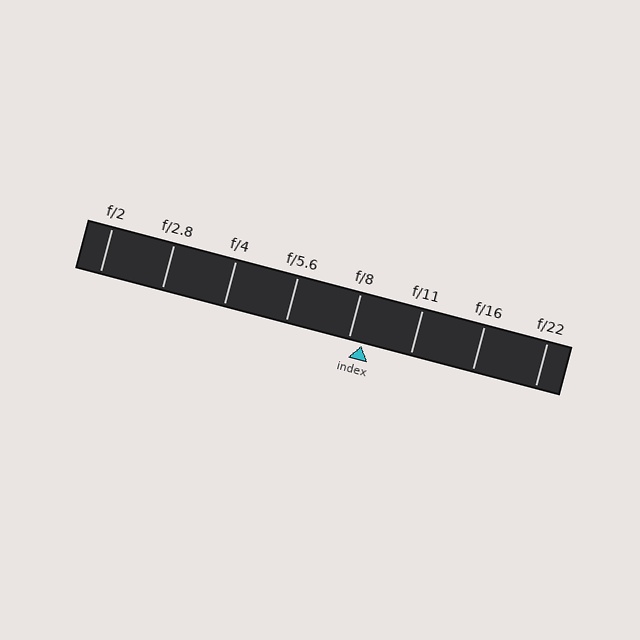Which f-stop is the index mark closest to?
The index mark is closest to f/8.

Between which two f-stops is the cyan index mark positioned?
The index mark is between f/8 and f/11.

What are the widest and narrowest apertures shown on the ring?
The widest aperture shown is f/2 and the narrowest is f/22.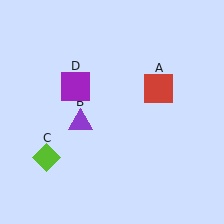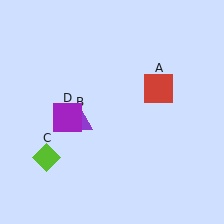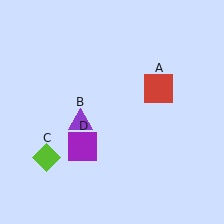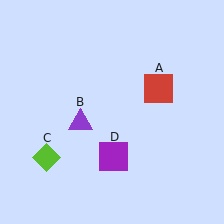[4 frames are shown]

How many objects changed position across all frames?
1 object changed position: purple square (object D).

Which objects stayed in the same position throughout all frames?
Red square (object A) and purple triangle (object B) and lime diamond (object C) remained stationary.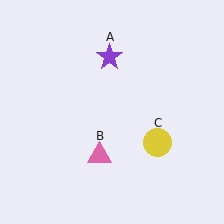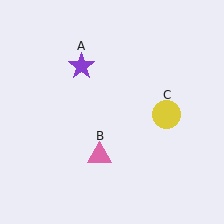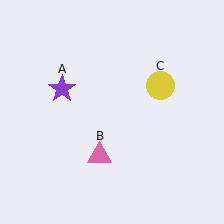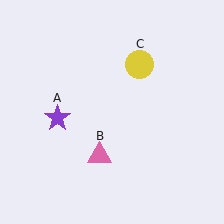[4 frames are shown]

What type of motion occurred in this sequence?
The purple star (object A), yellow circle (object C) rotated counterclockwise around the center of the scene.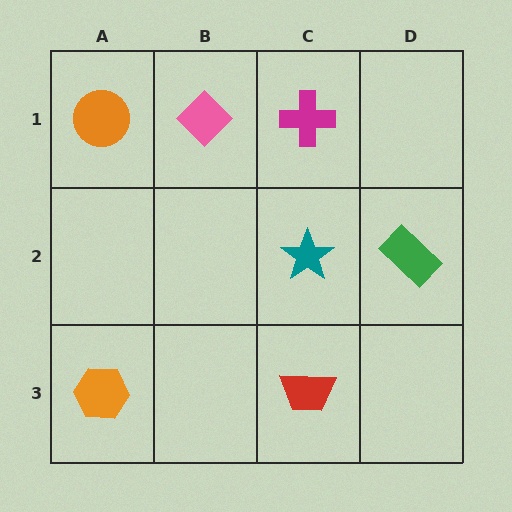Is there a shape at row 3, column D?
No, that cell is empty.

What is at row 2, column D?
A green rectangle.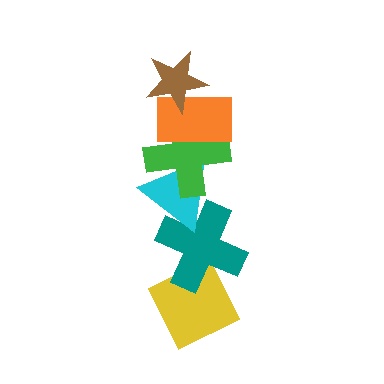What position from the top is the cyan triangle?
The cyan triangle is 4th from the top.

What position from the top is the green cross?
The green cross is 3rd from the top.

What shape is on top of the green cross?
The orange rectangle is on top of the green cross.